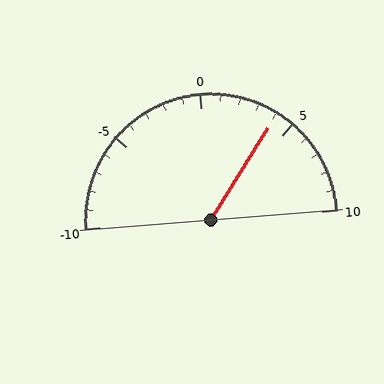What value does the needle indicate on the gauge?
The needle indicates approximately 4.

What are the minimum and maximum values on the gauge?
The gauge ranges from -10 to 10.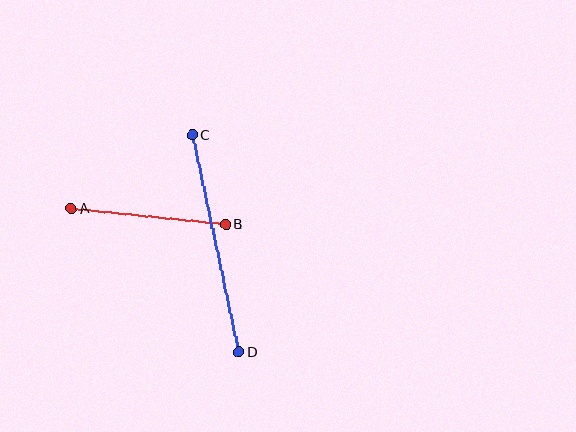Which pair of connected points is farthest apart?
Points C and D are farthest apart.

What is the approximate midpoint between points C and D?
The midpoint is at approximately (215, 244) pixels.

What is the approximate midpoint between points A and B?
The midpoint is at approximately (148, 217) pixels.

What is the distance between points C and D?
The distance is approximately 222 pixels.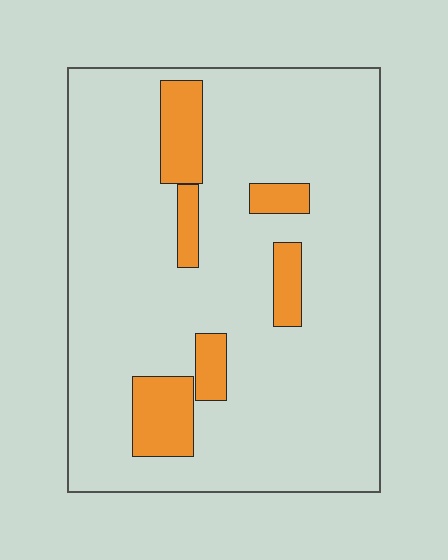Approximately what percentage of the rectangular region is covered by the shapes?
Approximately 15%.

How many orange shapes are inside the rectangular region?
6.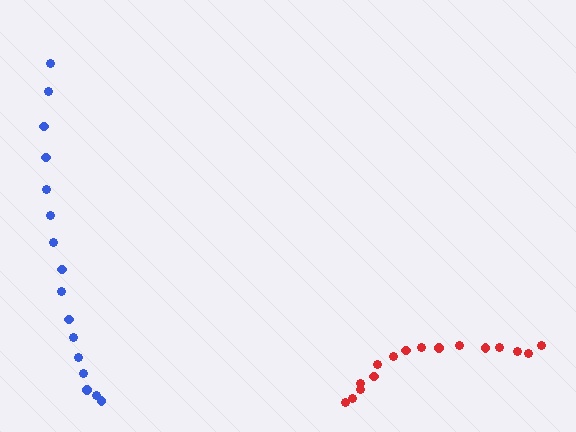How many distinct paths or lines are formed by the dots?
There are 2 distinct paths.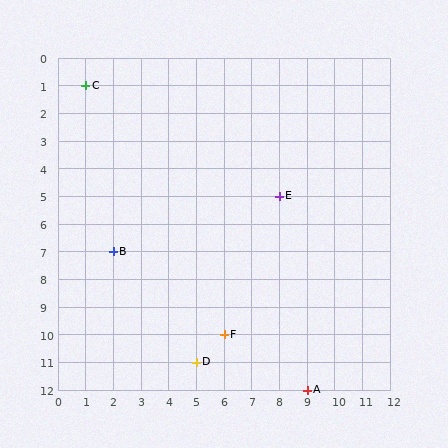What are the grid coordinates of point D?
Point D is at grid coordinates (5, 11).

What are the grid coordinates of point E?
Point E is at grid coordinates (8, 5).